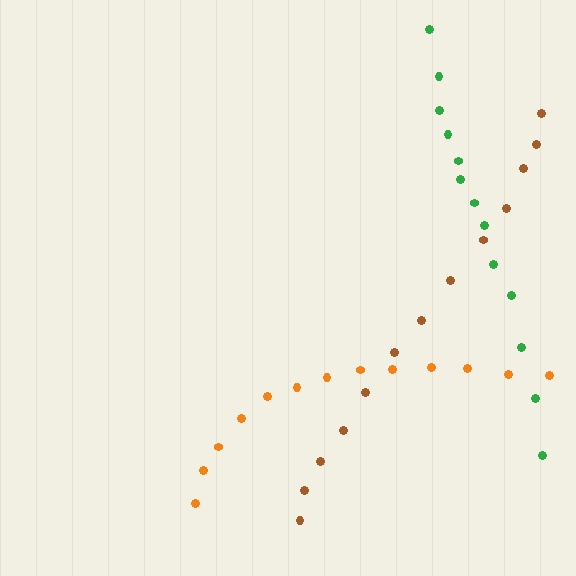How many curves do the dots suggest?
There are 3 distinct paths.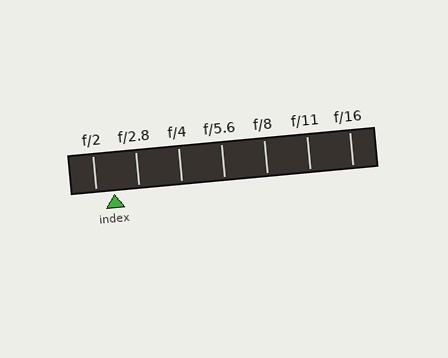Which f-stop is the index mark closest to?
The index mark is closest to f/2.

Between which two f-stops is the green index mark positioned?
The index mark is between f/2 and f/2.8.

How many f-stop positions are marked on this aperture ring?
There are 7 f-stop positions marked.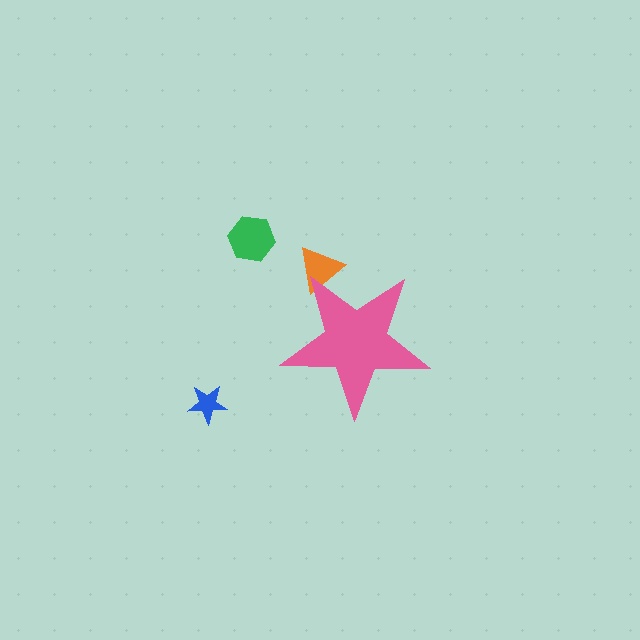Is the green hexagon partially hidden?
No, the green hexagon is fully visible.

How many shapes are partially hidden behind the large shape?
1 shape is partially hidden.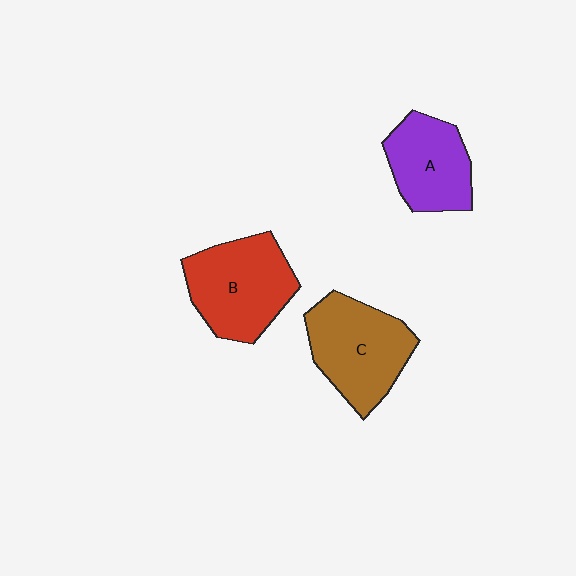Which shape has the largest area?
Shape B (red).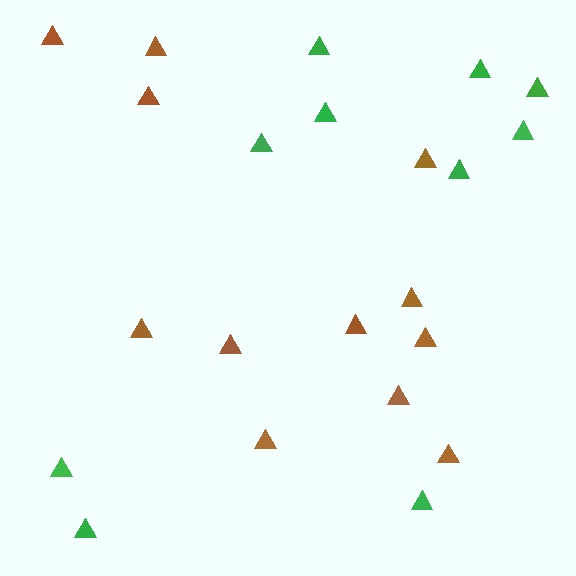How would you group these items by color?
There are 2 groups: one group of green triangles (10) and one group of brown triangles (12).